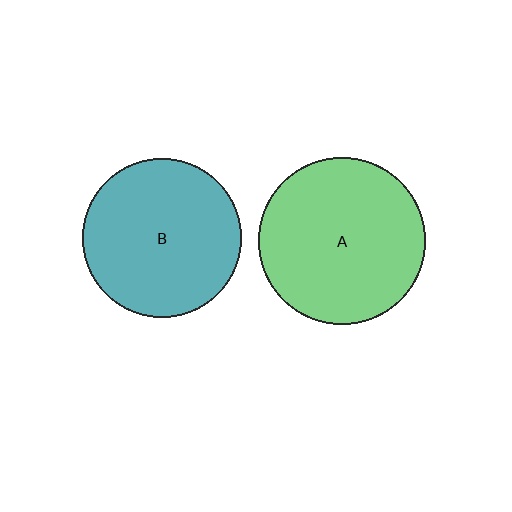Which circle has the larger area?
Circle A (green).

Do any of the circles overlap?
No, none of the circles overlap.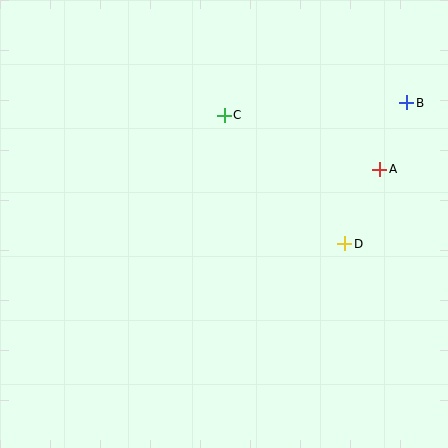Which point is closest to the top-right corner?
Point B is closest to the top-right corner.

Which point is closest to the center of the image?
Point C at (224, 115) is closest to the center.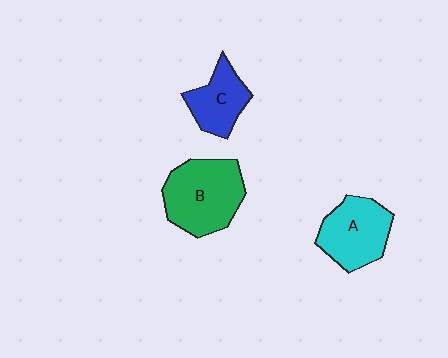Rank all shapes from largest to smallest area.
From largest to smallest: B (green), A (cyan), C (blue).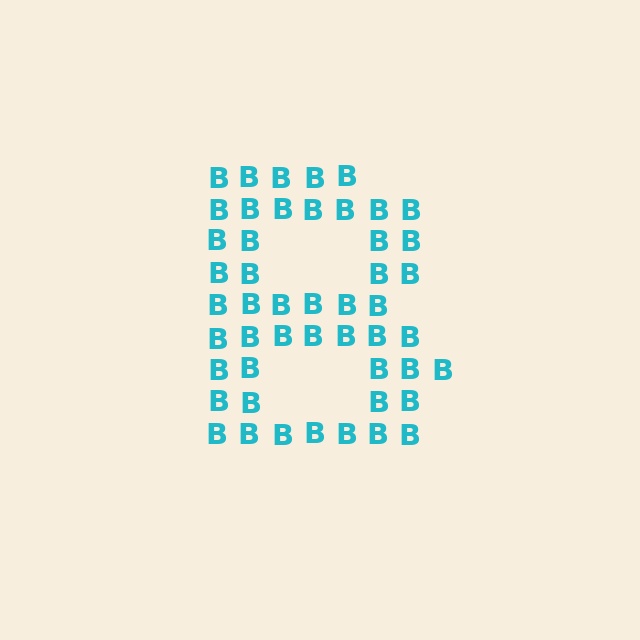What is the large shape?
The large shape is the letter B.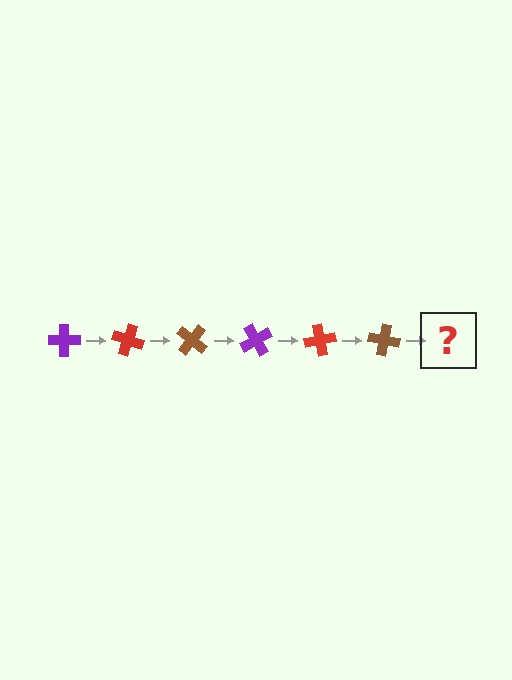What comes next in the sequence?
The next element should be a purple cross, rotated 120 degrees from the start.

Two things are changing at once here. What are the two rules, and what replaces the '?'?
The two rules are that it rotates 20 degrees each step and the color cycles through purple, red, and brown. The '?' should be a purple cross, rotated 120 degrees from the start.